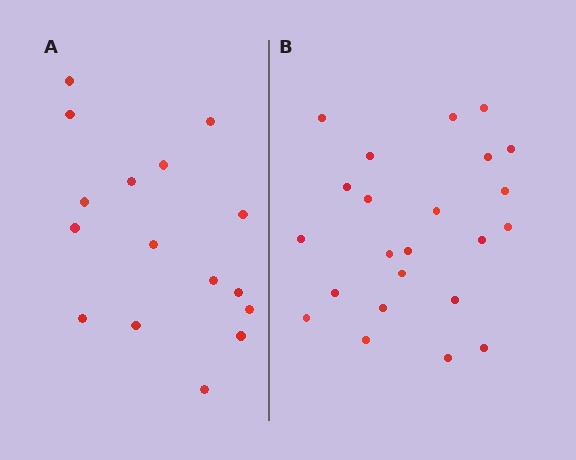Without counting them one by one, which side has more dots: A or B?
Region B (the right region) has more dots.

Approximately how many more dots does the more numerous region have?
Region B has roughly 8 or so more dots than region A.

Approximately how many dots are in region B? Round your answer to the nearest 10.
About 20 dots. (The exact count is 23, which rounds to 20.)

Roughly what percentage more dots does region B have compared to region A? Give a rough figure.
About 45% more.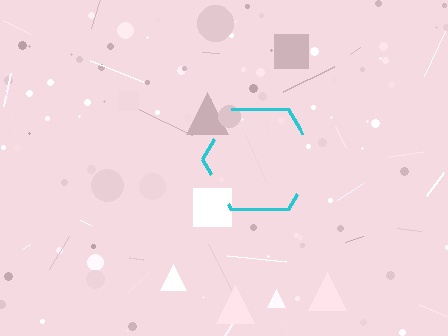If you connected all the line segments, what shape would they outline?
They would outline a hexagon.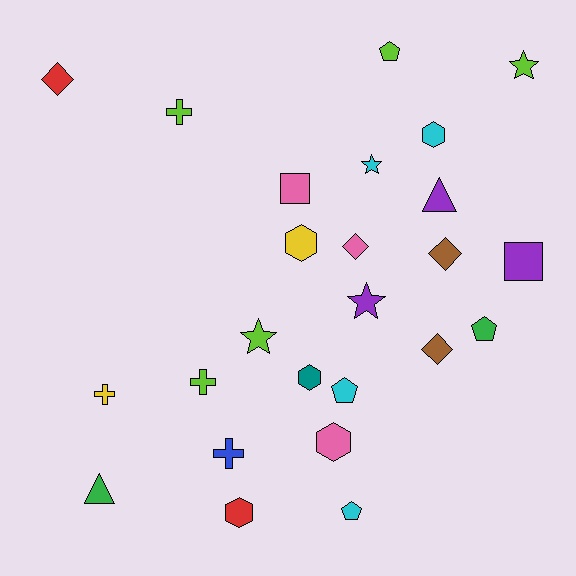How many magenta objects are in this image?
There are no magenta objects.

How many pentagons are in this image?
There are 4 pentagons.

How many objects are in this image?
There are 25 objects.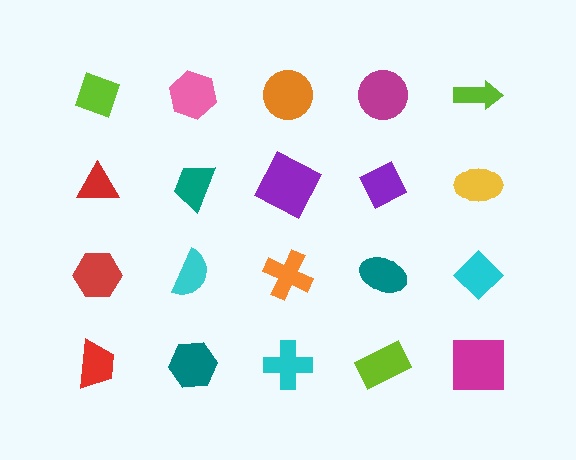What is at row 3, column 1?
A red hexagon.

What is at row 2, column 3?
A purple square.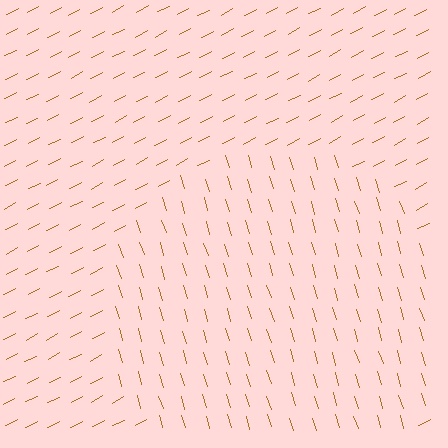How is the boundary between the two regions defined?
The boundary is defined purely by a change in line orientation (approximately 79 degrees difference). All lines are the same color and thickness.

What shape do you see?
I see a circle.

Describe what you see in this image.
The image is filled with small brown line segments. A circle region in the image has lines oriented differently from the surrounding lines, creating a visible texture boundary.